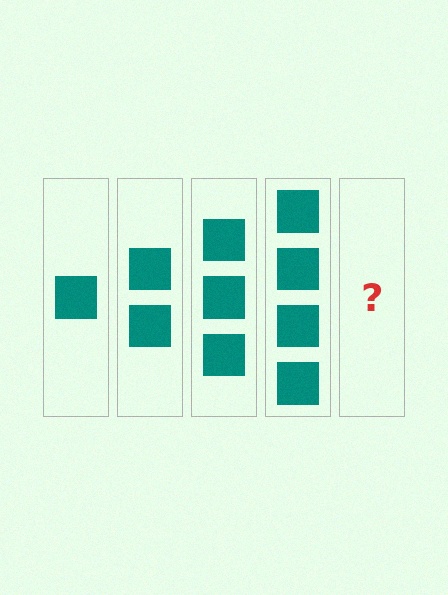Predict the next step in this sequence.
The next step is 5 squares.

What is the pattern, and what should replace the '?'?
The pattern is that each step adds one more square. The '?' should be 5 squares.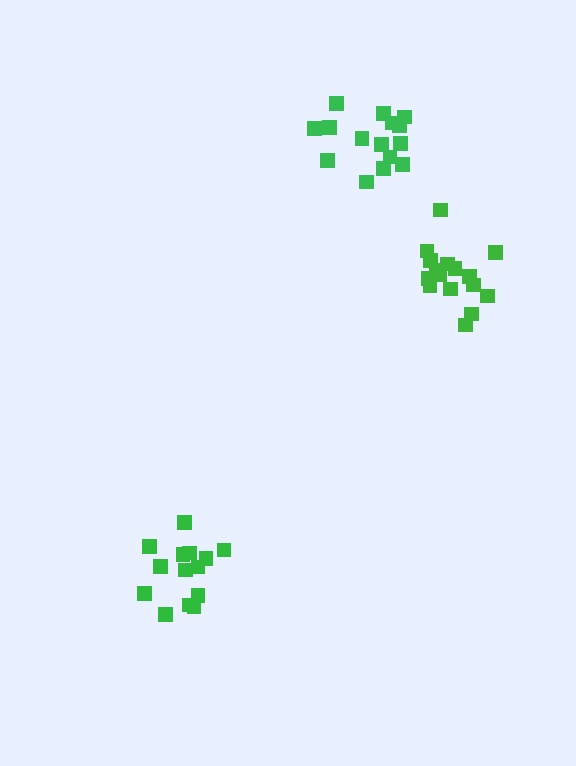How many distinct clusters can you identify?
There are 3 distinct clusters.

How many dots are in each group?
Group 1: 15 dots, Group 2: 16 dots, Group 3: 14 dots (45 total).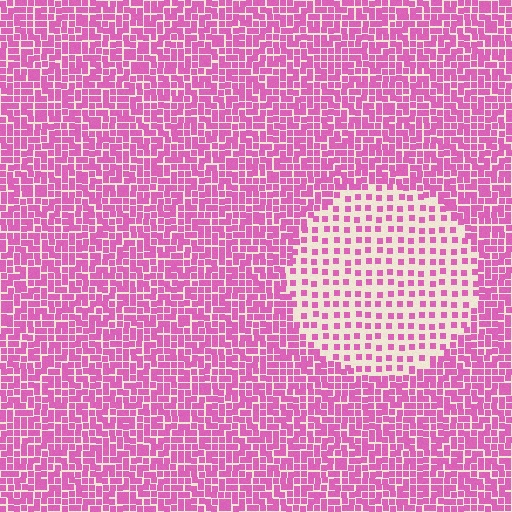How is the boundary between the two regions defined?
The boundary is defined by a change in element density (approximately 2.5x ratio). All elements are the same color, size, and shape.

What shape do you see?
I see a circle.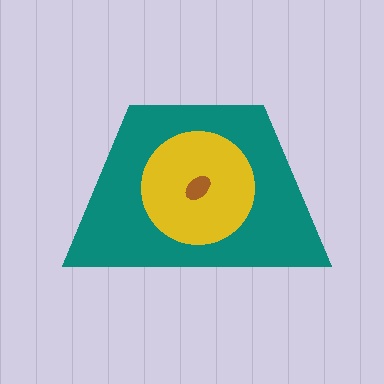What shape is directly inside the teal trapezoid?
The yellow circle.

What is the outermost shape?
The teal trapezoid.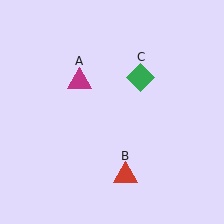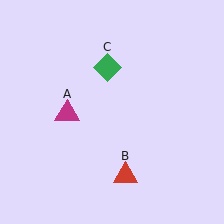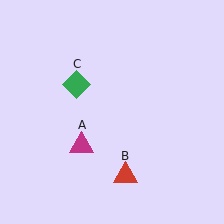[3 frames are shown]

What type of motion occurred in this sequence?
The magenta triangle (object A), green diamond (object C) rotated counterclockwise around the center of the scene.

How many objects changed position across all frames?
2 objects changed position: magenta triangle (object A), green diamond (object C).